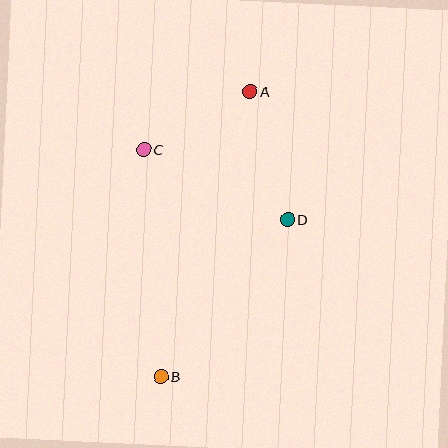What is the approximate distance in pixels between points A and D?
The distance between A and D is approximately 134 pixels.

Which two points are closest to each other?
Points A and C are closest to each other.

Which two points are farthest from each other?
Points A and B are farthest from each other.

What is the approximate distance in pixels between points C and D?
The distance between C and D is approximately 160 pixels.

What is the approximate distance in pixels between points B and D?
The distance between B and D is approximately 202 pixels.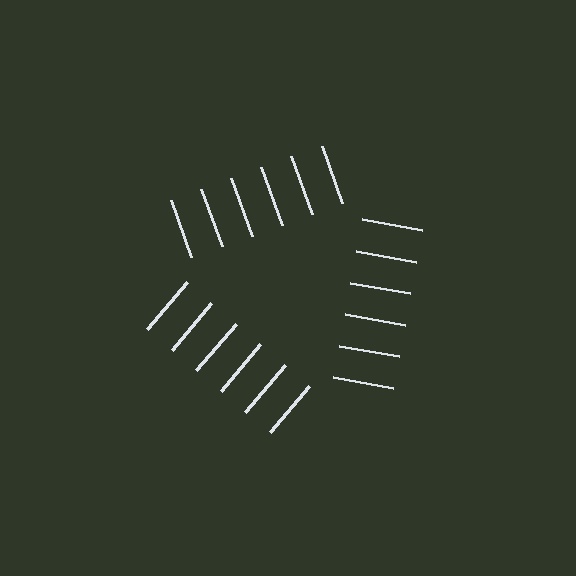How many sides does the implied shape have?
3 sides — the line-ends trace a triangle.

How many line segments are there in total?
18 — 6 along each of the 3 edges.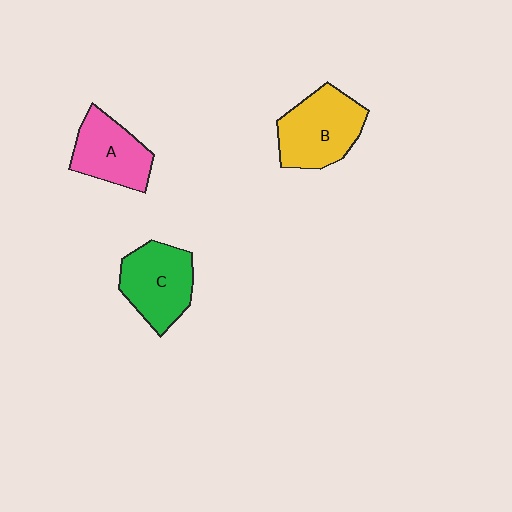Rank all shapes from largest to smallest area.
From largest to smallest: B (yellow), C (green), A (pink).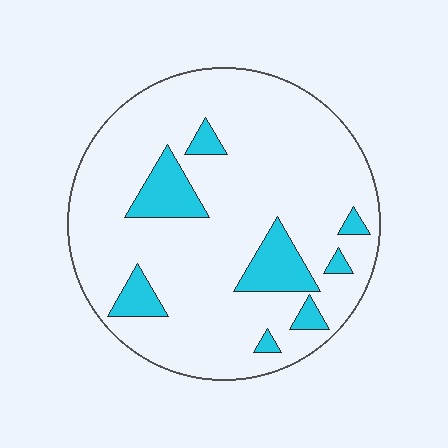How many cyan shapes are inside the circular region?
8.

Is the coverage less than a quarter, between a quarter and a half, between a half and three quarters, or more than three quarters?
Less than a quarter.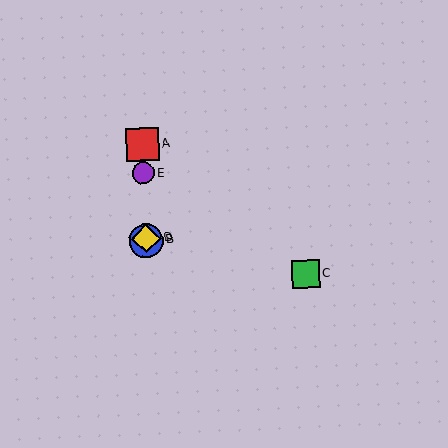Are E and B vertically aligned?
Yes, both are at x≈143.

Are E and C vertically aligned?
No, E is at x≈143 and C is at x≈305.